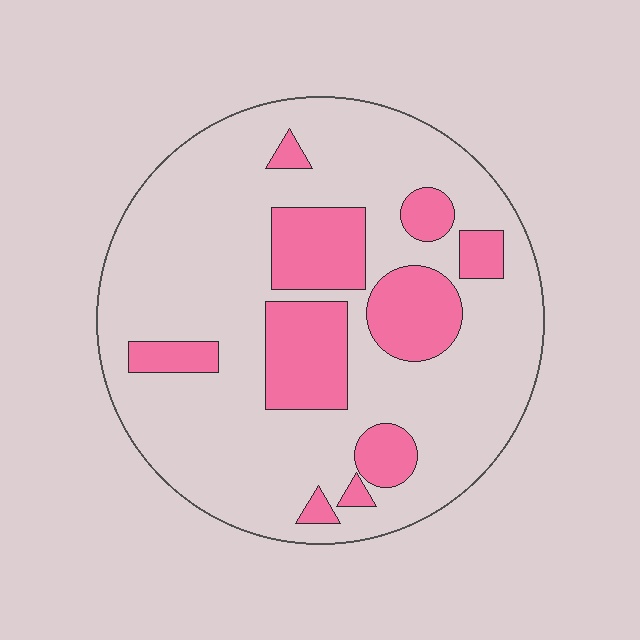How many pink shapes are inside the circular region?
10.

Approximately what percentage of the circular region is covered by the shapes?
Approximately 25%.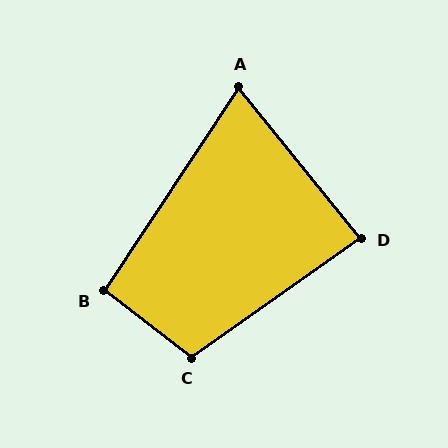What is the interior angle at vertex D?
Approximately 86 degrees (approximately right).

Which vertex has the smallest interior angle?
A, at approximately 72 degrees.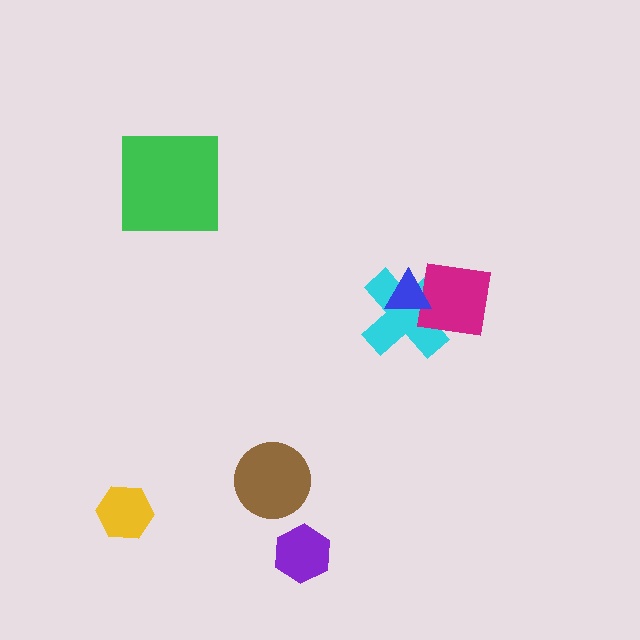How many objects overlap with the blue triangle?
2 objects overlap with the blue triangle.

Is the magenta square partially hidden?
Yes, it is partially covered by another shape.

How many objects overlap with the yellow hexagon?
0 objects overlap with the yellow hexagon.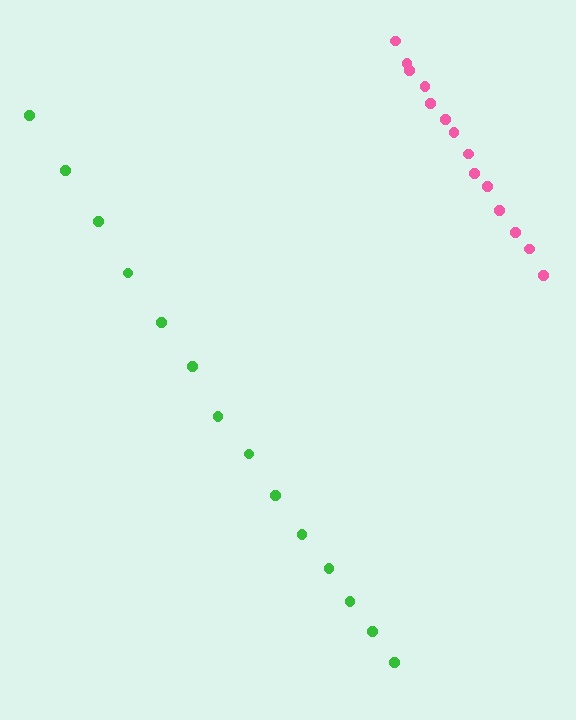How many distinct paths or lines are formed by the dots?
There are 2 distinct paths.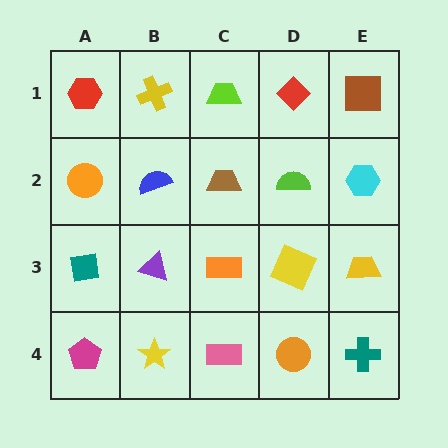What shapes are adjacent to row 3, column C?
A brown trapezoid (row 2, column C), a pink rectangle (row 4, column C), a purple triangle (row 3, column B), a yellow square (row 3, column D).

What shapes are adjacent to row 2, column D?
A red diamond (row 1, column D), a yellow square (row 3, column D), a brown trapezoid (row 2, column C), a cyan hexagon (row 2, column E).